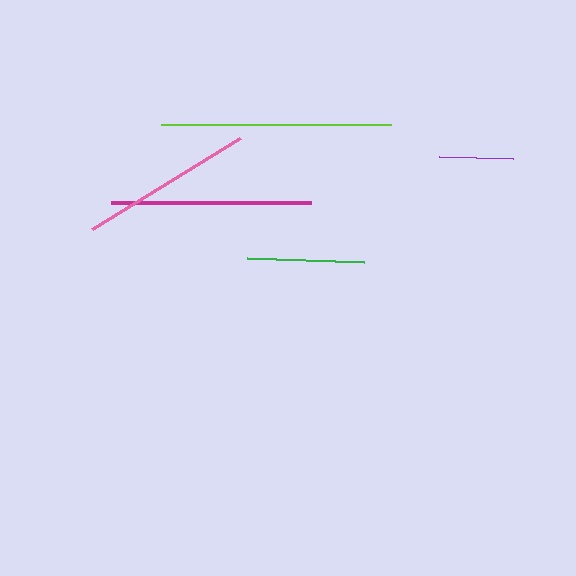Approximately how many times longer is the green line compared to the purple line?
The green line is approximately 1.6 times the length of the purple line.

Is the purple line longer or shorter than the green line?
The green line is longer than the purple line.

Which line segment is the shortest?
The purple line is the shortest at approximately 74 pixels.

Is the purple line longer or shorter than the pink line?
The pink line is longer than the purple line.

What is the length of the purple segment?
The purple segment is approximately 74 pixels long.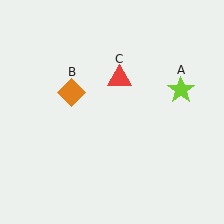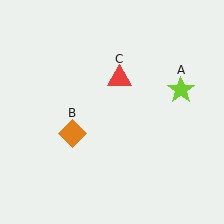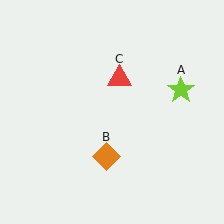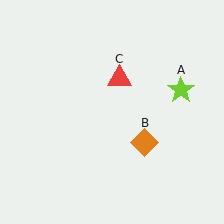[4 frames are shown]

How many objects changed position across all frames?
1 object changed position: orange diamond (object B).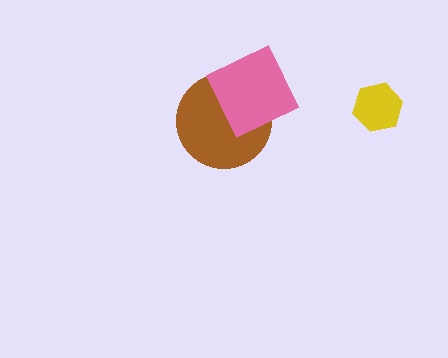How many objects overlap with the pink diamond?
1 object overlaps with the pink diamond.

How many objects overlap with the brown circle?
1 object overlaps with the brown circle.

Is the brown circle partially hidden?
Yes, it is partially covered by another shape.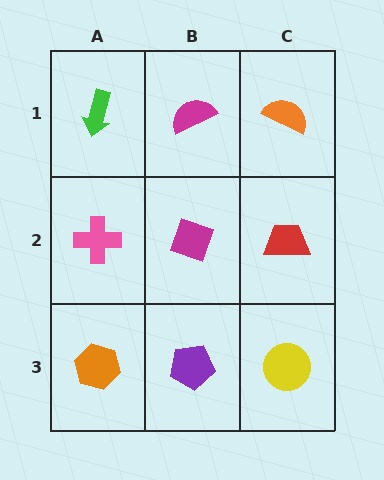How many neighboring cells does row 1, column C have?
2.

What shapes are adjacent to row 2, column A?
A green arrow (row 1, column A), an orange hexagon (row 3, column A), a magenta diamond (row 2, column B).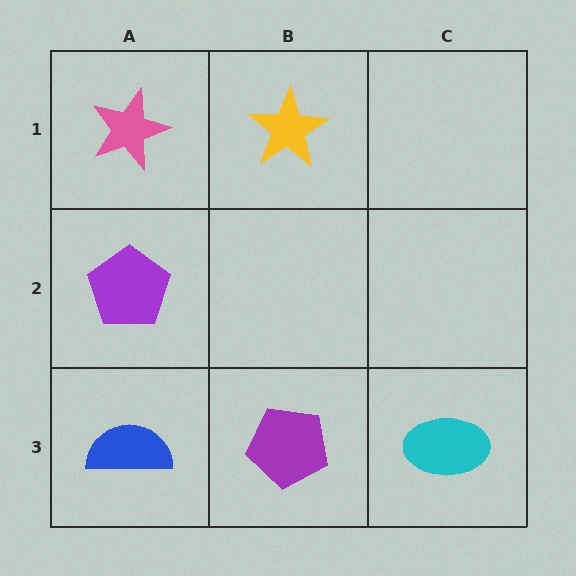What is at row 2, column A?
A purple pentagon.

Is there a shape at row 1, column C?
No, that cell is empty.